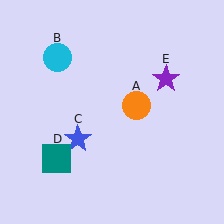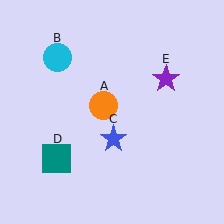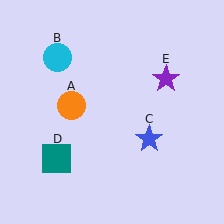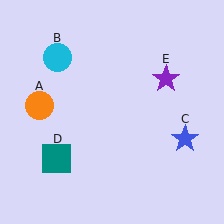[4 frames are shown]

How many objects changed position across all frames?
2 objects changed position: orange circle (object A), blue star (object C).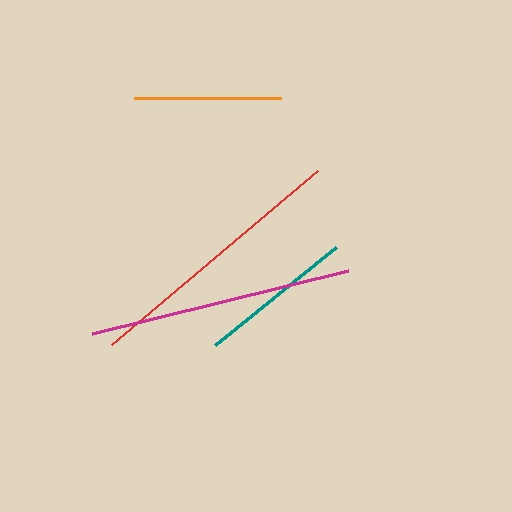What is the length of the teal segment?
The teal segment is approximately 155 pixels long.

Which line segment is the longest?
The red line is the longest at approximately 270 pixels.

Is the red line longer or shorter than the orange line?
The red line is longer than the orange line.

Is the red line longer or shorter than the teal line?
The red line is longer than the teal line.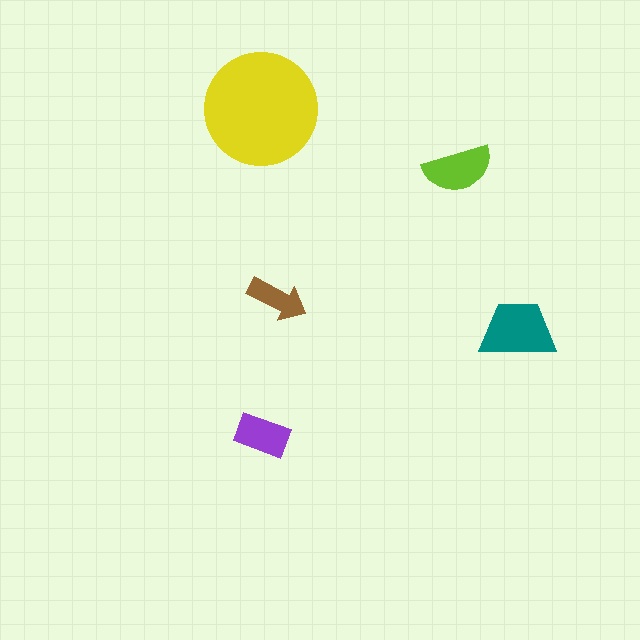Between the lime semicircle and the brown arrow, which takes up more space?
The lime semicircle.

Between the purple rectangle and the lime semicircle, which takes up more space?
The lime semicircle.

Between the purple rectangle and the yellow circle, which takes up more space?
The yellow circle.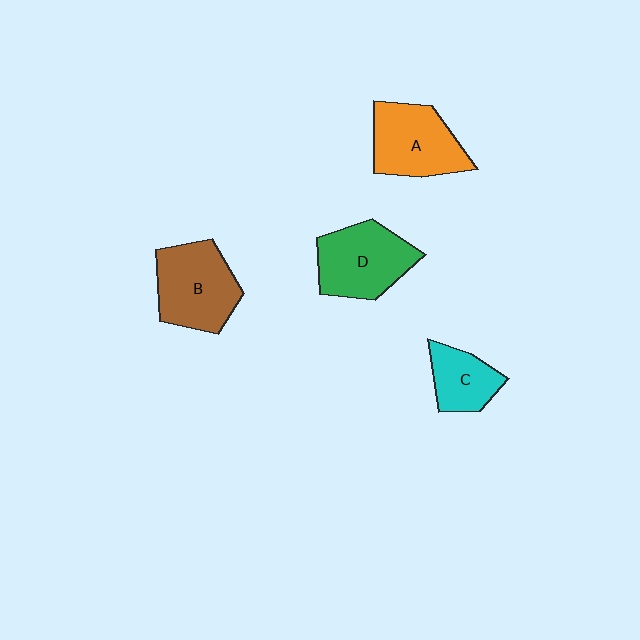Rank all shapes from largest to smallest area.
From largest to smallest: B (brown), D (green), A (orange), C (cyan).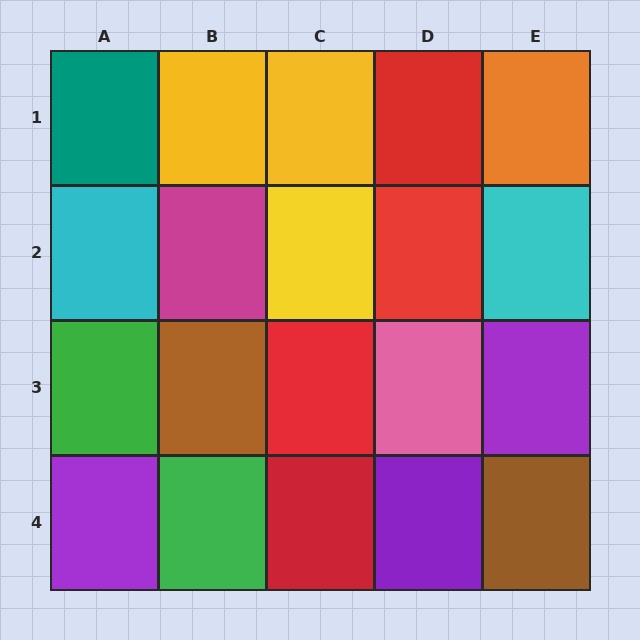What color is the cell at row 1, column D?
Red.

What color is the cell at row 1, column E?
Orange.